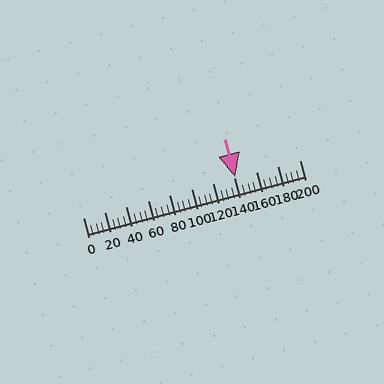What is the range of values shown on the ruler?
The ruler shows values from 0 to 200.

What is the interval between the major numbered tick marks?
The major tick marks are spaced 20 units apart.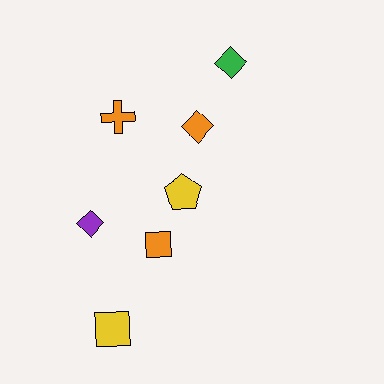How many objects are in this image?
There are 7 objects.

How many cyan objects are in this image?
There are no cyan objects.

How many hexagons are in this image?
There are no hexagons.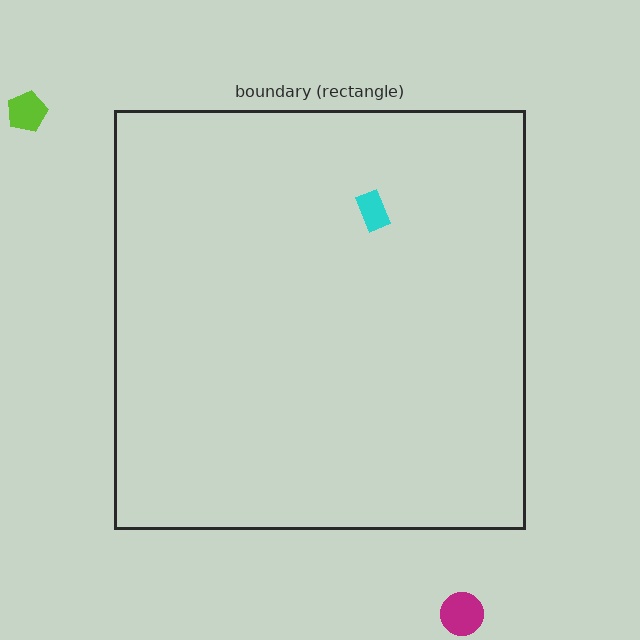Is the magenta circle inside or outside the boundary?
Outside.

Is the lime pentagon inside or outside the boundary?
Outside.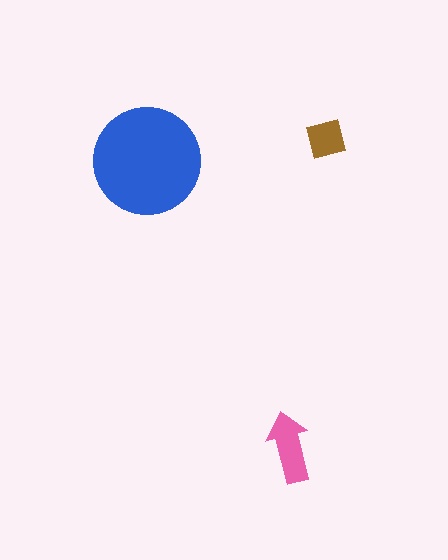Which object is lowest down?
The pink arrow is bottommost.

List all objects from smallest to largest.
The brown square, the pink arrow, the blue circle.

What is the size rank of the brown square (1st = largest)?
3rd.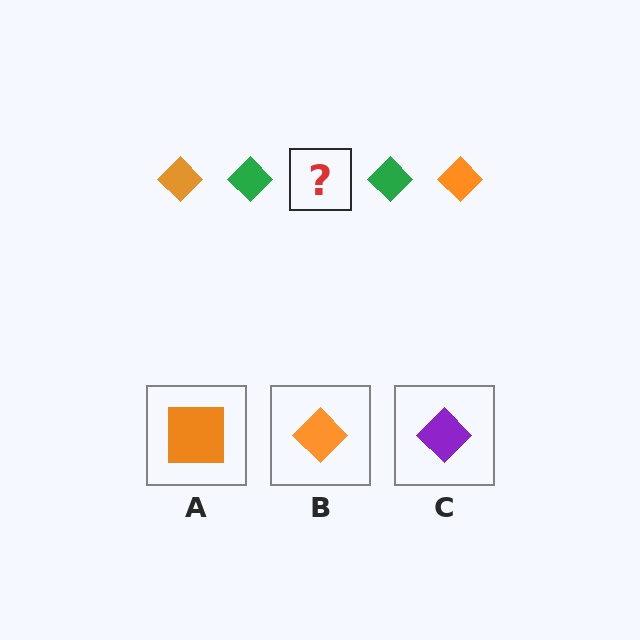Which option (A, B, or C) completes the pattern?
B.